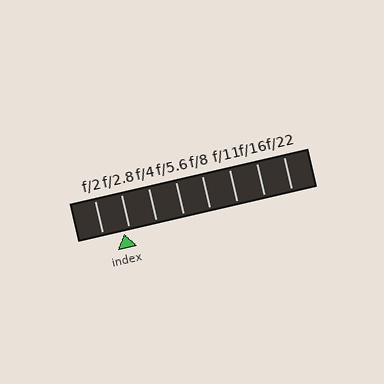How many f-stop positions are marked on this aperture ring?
There are 8 f-stop positions marked.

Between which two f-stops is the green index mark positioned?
The index mark is between f/2 and f/2.8.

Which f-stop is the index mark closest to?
The index mark is closest to f/2.8.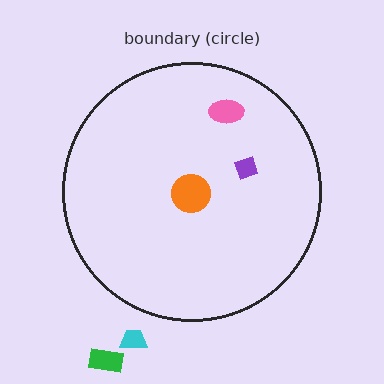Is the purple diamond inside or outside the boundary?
Inside.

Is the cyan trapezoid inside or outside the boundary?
Outside.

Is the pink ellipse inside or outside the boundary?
Inside.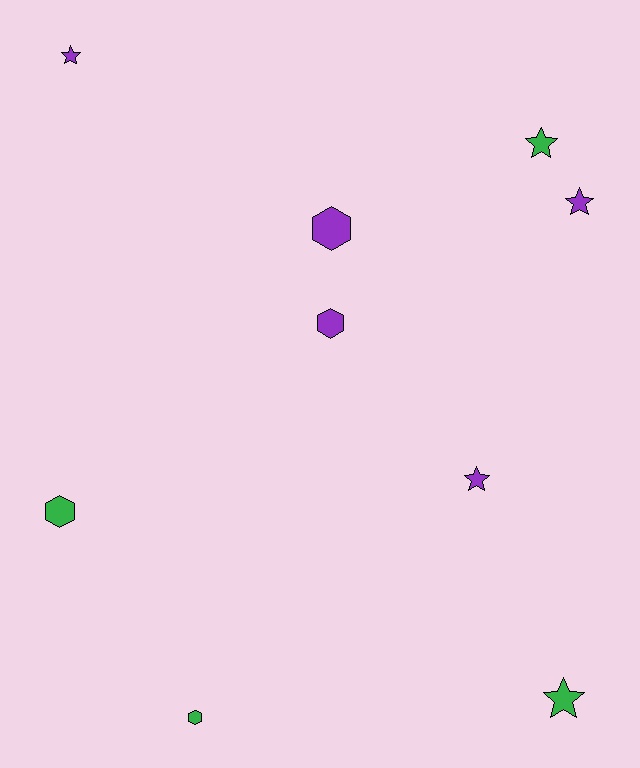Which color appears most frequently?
Purple, with 5 objects.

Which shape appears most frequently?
Star, with 5 objects.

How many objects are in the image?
There are 9 objects.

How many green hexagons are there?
There are 2 green hexagons.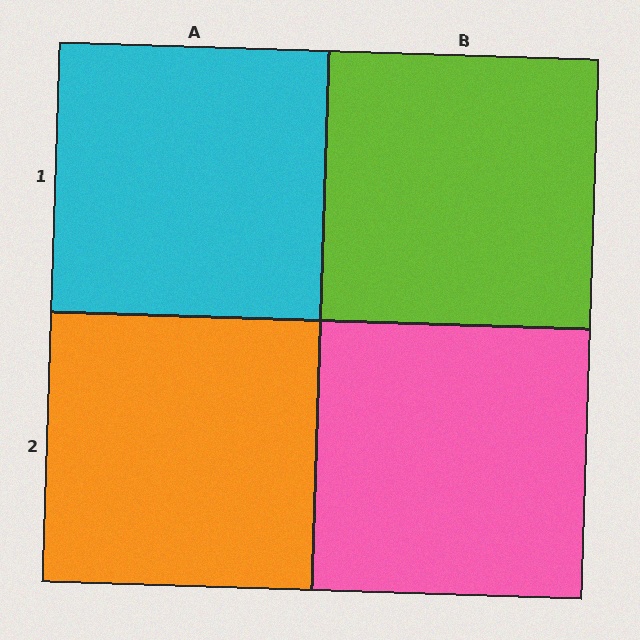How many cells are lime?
1 cell is lime.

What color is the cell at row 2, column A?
Orange.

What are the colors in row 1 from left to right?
Cyan, lime.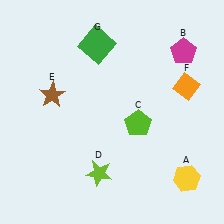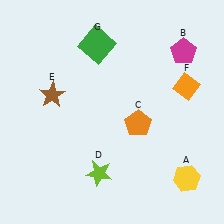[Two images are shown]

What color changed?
The pentagon (C) changed from lime in Image 1 to orange in Image 2.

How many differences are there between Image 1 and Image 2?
There is 1 difference between the two images.